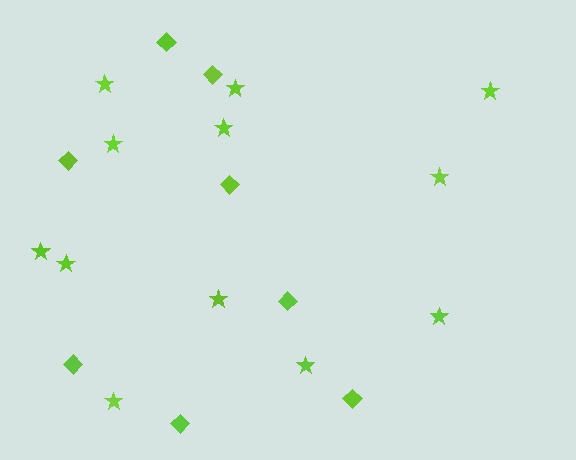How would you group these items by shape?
There are 2 groups: one group of diamonds (8) and one group of stars (12).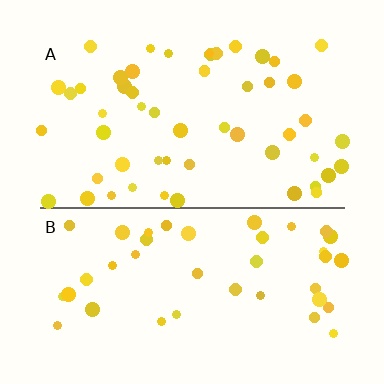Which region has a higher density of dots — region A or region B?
A (the top).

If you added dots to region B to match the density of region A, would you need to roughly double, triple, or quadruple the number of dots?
Approximately double.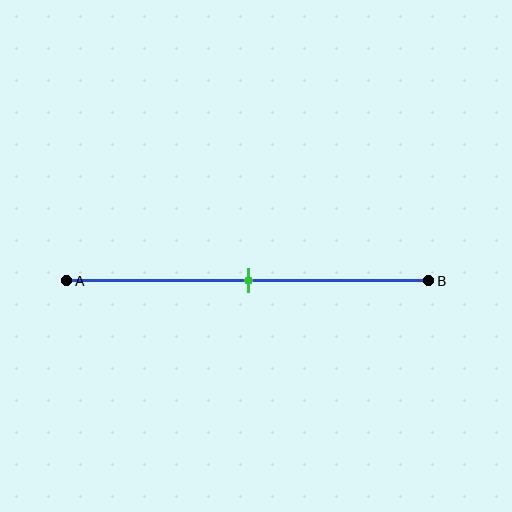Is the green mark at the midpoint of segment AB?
Yes, the mark is approximately at the midpoint.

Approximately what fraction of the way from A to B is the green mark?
The green mark is approximately 50% of the way from A to B.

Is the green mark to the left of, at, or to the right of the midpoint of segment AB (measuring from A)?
The green mark is approximately at the midpoint of segment AB.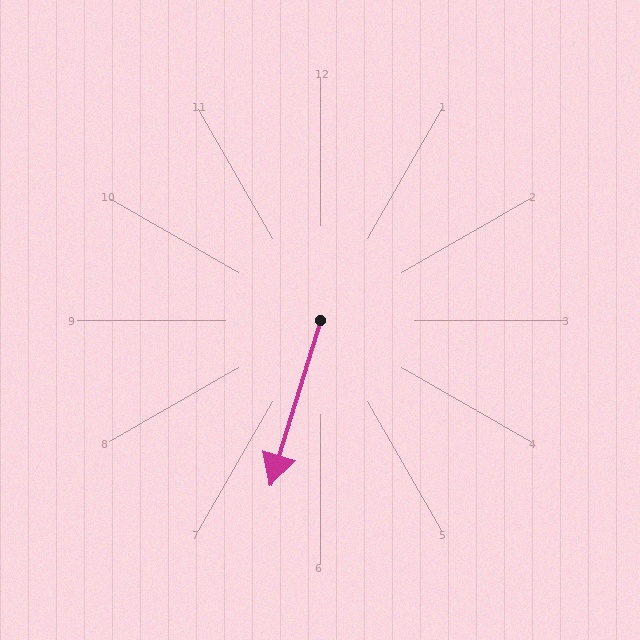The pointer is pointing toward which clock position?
Roughly 7 o'clock.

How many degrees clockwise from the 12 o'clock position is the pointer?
Approximately 197 degrees.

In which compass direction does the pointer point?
South.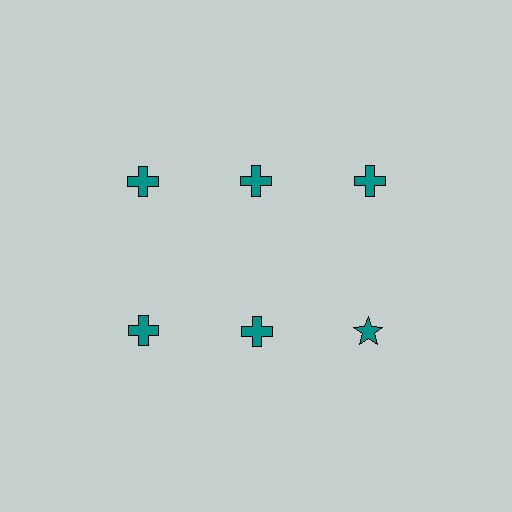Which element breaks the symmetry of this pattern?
The teal star in the second row, center column breaks the symmetry. All other shapes are teal crosses.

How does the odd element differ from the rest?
It has a different shape: star instead of cross.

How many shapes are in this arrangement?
There are 6 shapes arranged in a grid pattern.